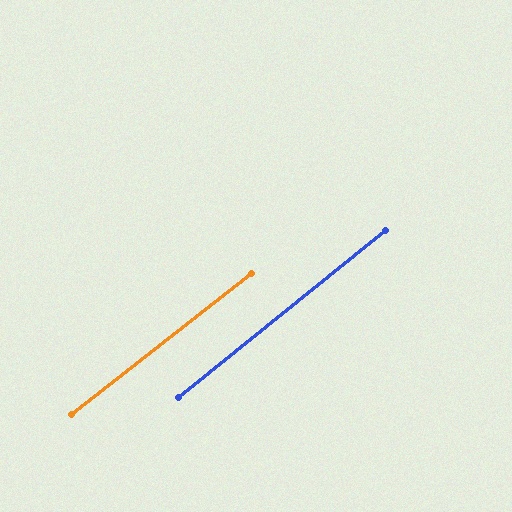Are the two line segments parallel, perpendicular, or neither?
Parallel — their directions differ by only 0.5°.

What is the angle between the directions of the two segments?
Approximately 1 degree.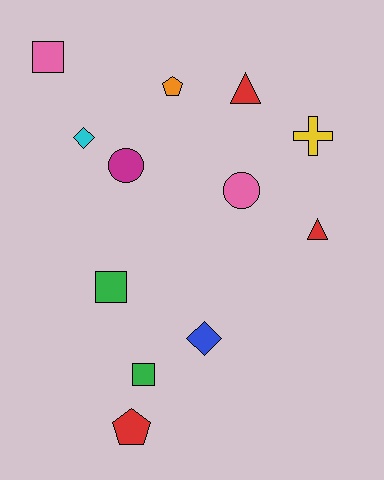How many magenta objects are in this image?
There is 1 magenta object.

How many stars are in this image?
There are no stars.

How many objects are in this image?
There are 12 objects.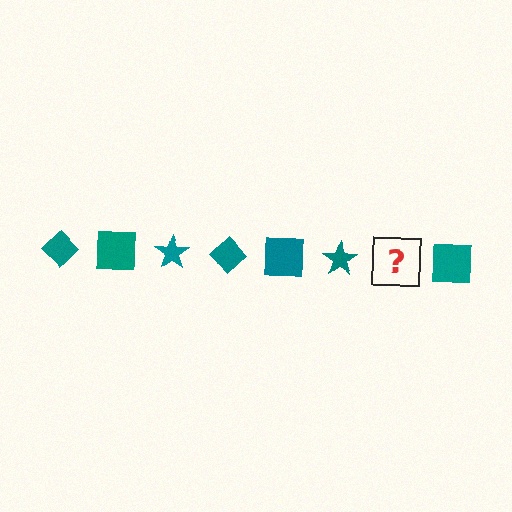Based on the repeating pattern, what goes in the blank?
The blank should be a teal diamond.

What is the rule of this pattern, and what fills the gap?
The rule is that the pattern cycles through diamond, square, star shapes in teal. The gap should be filled with a teal diamond.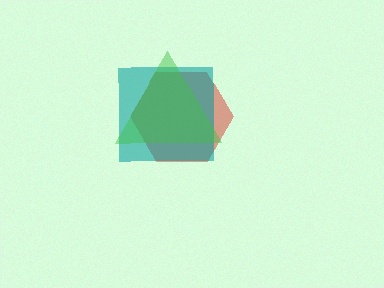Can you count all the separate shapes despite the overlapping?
Yes, there are 3 separate shapes.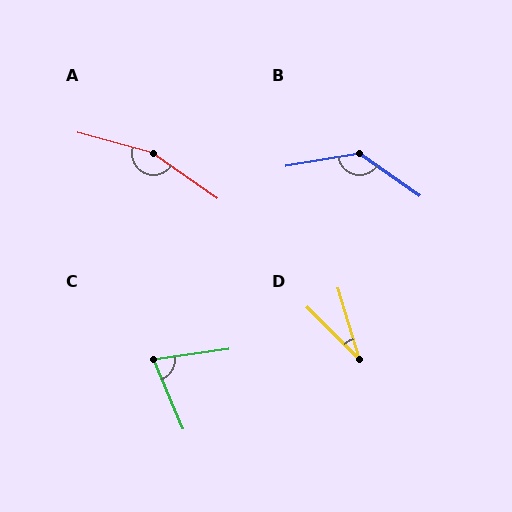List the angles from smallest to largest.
D (28°), C (75°), B (135°), A (160°).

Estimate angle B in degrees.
Approximately 135 degrees.